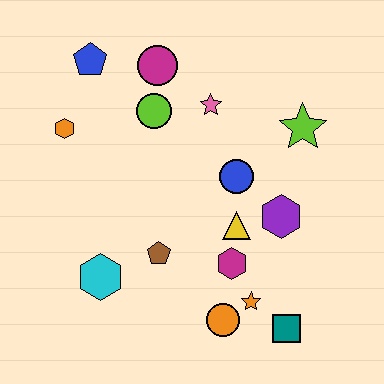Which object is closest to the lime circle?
The magenta circle is closest to the lime circle.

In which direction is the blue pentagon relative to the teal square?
The blue pentagon is above the teal square.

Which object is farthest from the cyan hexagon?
The lime star is farthest from the cyan hexagon.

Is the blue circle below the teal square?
No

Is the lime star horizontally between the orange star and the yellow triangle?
No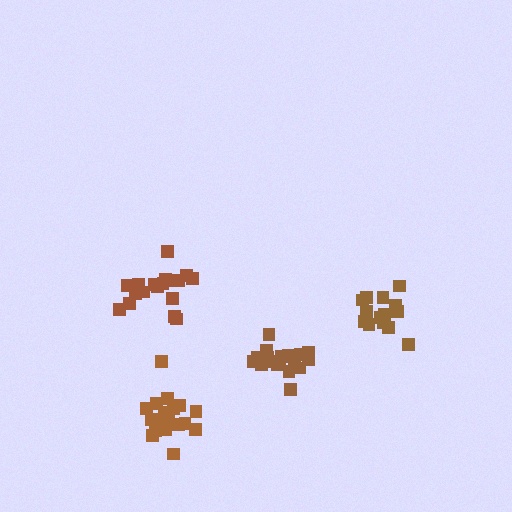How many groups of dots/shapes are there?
There are 4 groups.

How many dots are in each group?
Group 1: 19 dots, Group 2: 14 dots, Group 3: 18 dots, Group 4: 18 dots (69 total).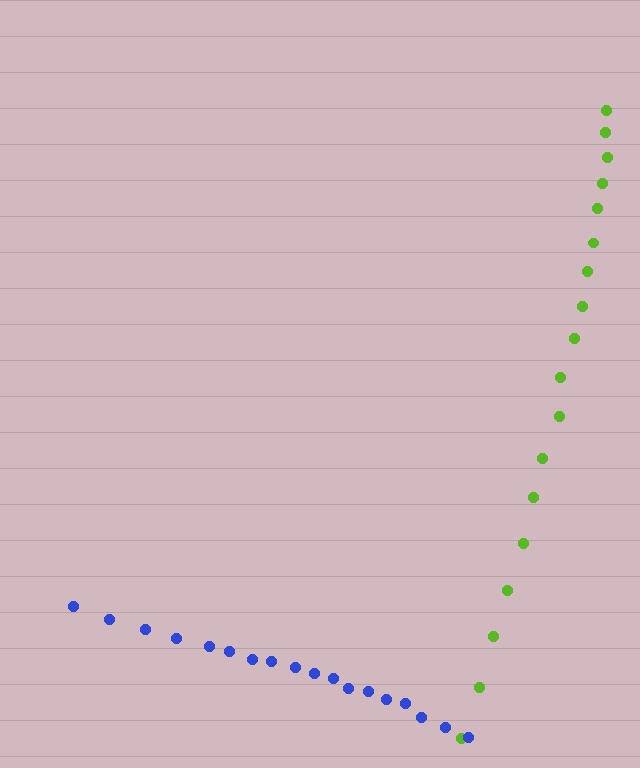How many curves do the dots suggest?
There are 2 distinct paths.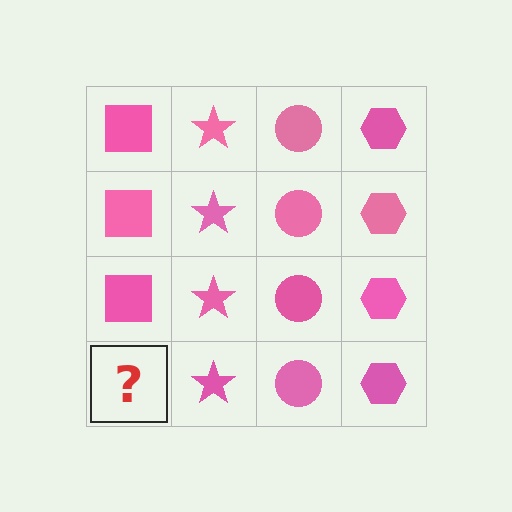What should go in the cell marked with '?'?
The missing cell should contain a pink square.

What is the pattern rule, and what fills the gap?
The rule is that each column has a consistent shape. The gap should be filled with a pink square.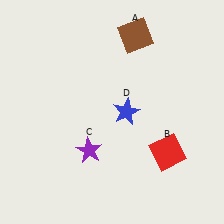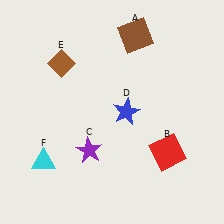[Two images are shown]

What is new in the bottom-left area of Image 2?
A cyan triangle (F) was added in the bottom-left area of Image 2.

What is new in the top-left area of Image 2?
A brown diamond (E) was added in the top-left area of Image 2.